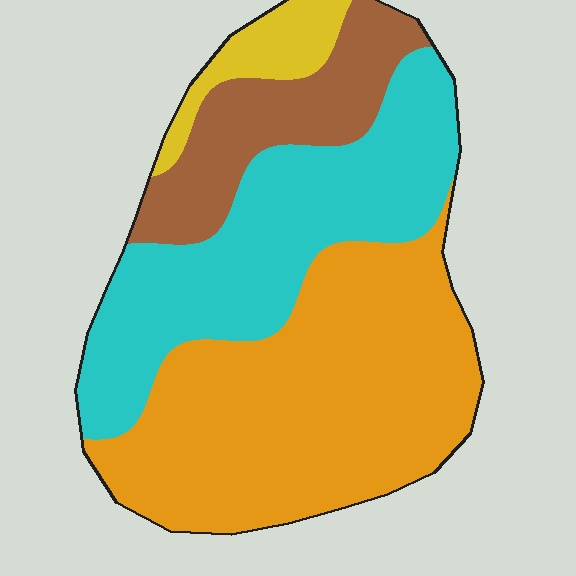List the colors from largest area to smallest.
From largest to smallest: orange, cyan, brown, yellow.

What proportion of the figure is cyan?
Cyan covers about 30% of the figure.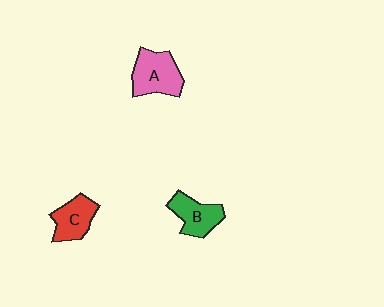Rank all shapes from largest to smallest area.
From largest to smallest: A (pink), B (green), C (red).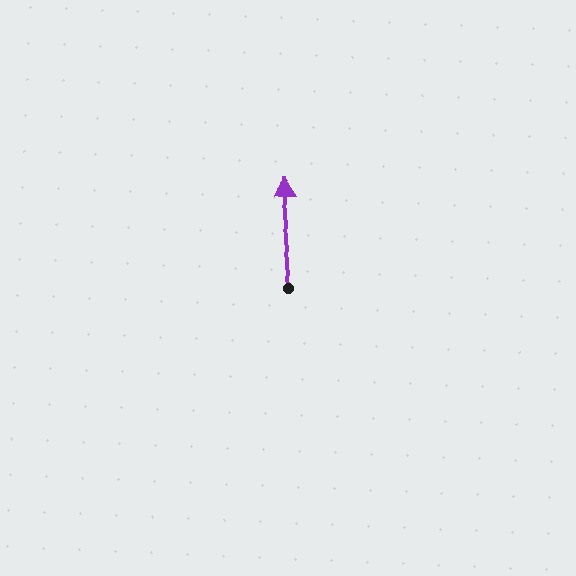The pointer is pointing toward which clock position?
Roughly 12 o'clock.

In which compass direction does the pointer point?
North.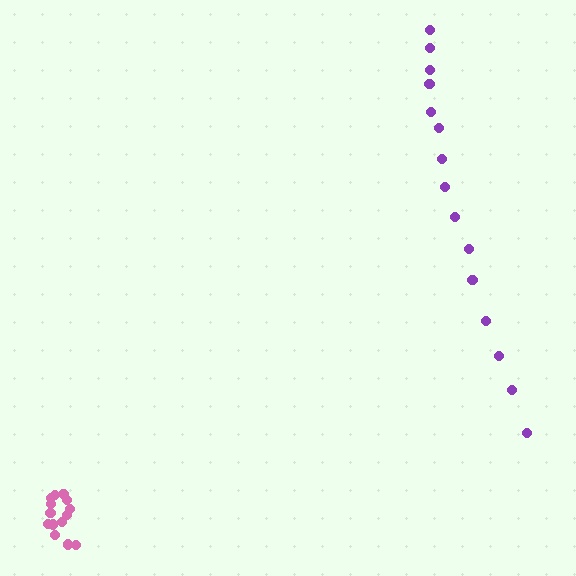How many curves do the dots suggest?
There are 2 distinct paths.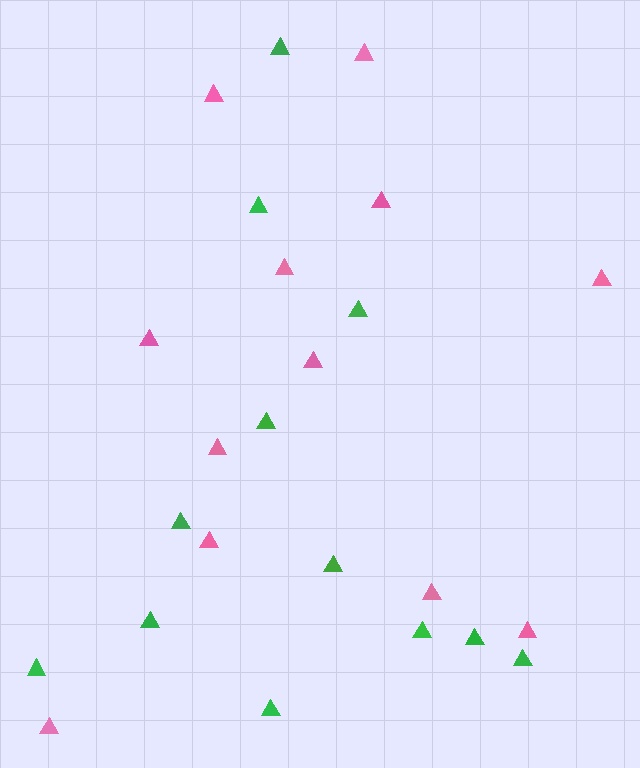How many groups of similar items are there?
There are 2 groups: one group of green triangles (12) and one group of pink triangles (12).